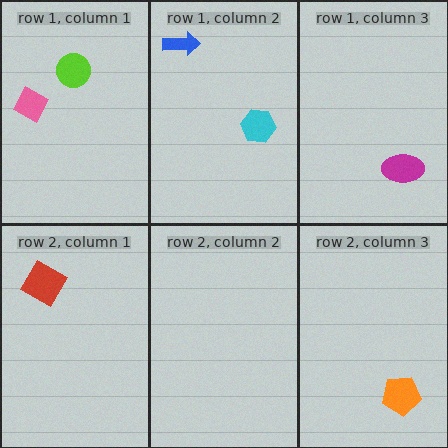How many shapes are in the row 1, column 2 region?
2.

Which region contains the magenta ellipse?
The row 1, column 3 region.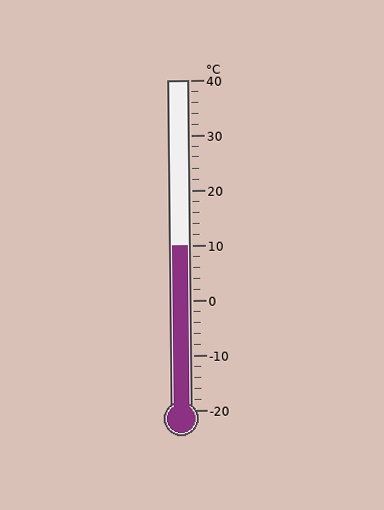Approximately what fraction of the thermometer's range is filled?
The thermometer is filled to approximately 50% of its range.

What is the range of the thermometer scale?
The thermometer scale ranges from -20°C to 40°C.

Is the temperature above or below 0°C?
The temperature is above 0°C.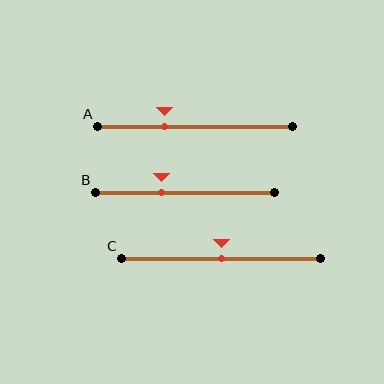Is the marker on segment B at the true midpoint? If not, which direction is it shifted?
No, the marker on segment B is shifted to the left by about 13% of the segment length.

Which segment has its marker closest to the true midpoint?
Segment C has its marker closest to the true midpoint.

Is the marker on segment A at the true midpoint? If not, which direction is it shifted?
No, the marker on segment A is shifted to the left by about 16% of the segment length.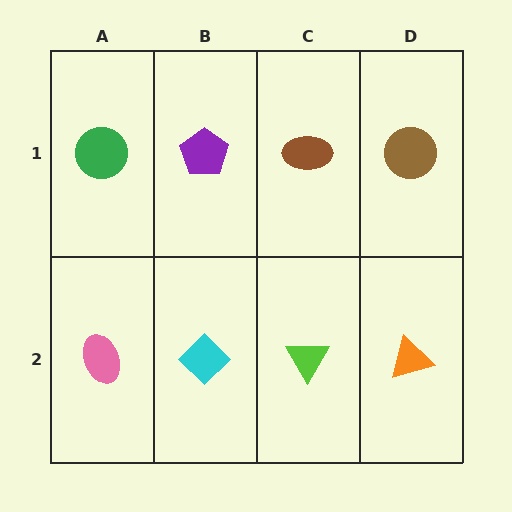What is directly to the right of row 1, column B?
A brown ellipse.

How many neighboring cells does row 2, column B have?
3.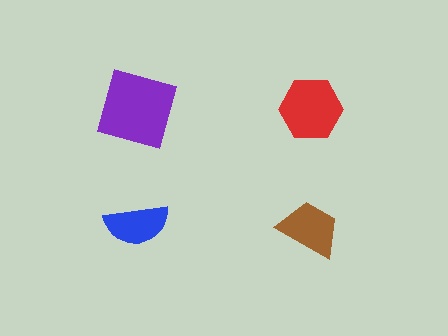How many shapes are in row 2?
2 shapes.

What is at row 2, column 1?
A blue semicircle.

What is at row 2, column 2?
A brown trapezoid.